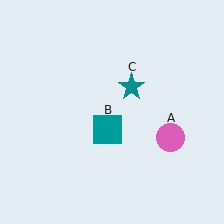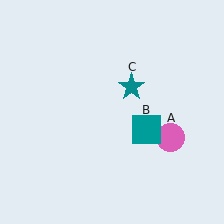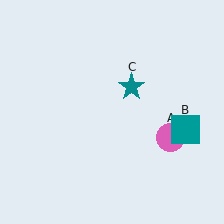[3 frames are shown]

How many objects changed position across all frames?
1 object changed position: teal square (object B).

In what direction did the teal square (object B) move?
The teal square (object B) moved right.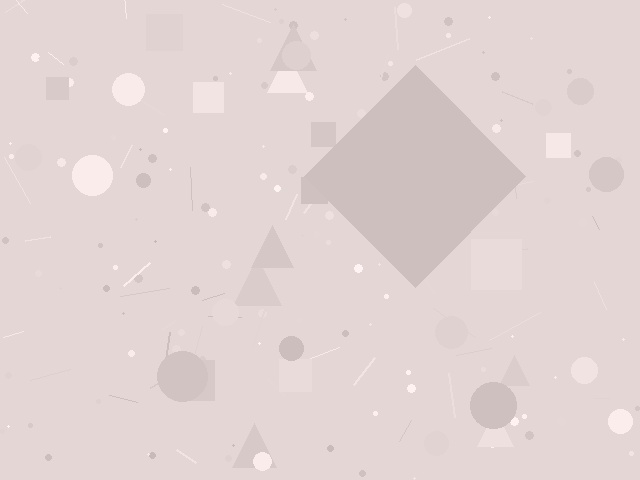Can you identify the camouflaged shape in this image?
The camouflaged shape is a diamond.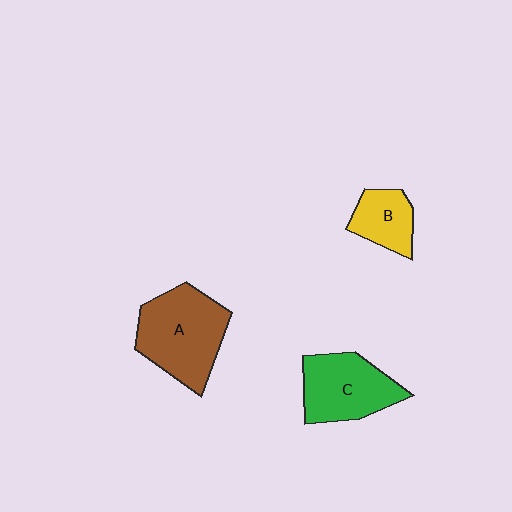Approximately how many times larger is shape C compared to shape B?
Approximately 1.7 times.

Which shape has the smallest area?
Shape B (yellow).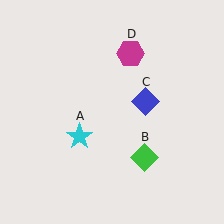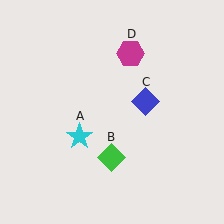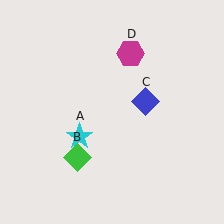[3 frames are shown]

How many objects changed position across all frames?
1 object changed position: green diamond (object B).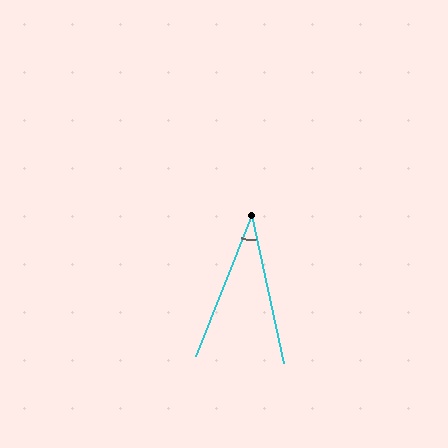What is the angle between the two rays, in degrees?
Approximately 34 degrees.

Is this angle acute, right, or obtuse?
It is acute.